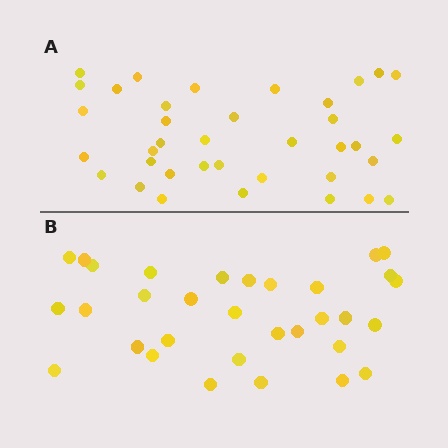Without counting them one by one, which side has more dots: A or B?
Region A (the top region) has more dots.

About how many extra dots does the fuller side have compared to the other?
Region A has about 5 more dots than region B.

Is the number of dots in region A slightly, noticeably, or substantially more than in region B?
Region A has only slightly more — the two regions are fairly close. The ratio is roughly 1.2 to 1.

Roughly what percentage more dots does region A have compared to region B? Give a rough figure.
About 15% more.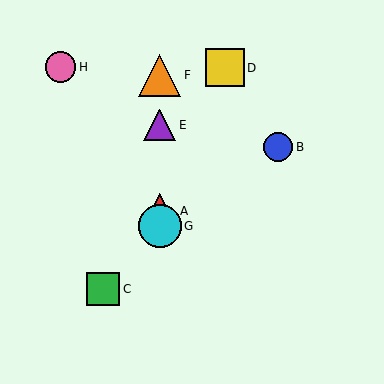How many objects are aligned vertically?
4 objects (A, E, F, G) are aligned vertically.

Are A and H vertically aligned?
No, A is at x≈160 and H is at x≈61.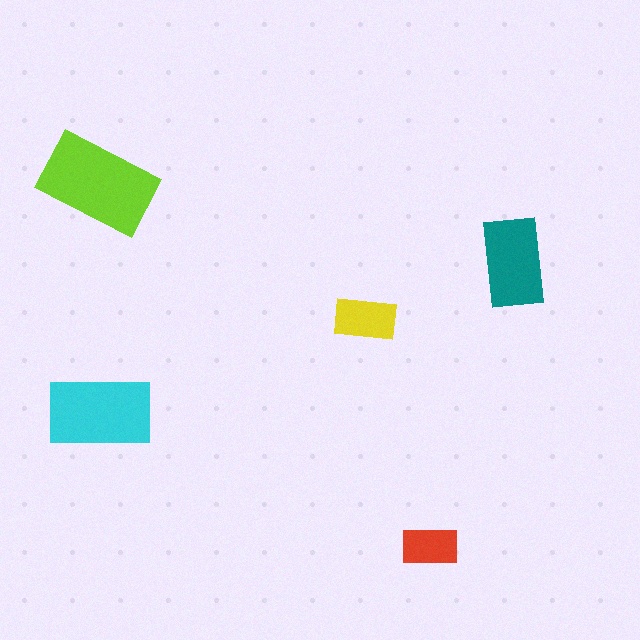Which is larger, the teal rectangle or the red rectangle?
The teal one.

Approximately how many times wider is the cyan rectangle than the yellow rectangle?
About 1.5 times wider.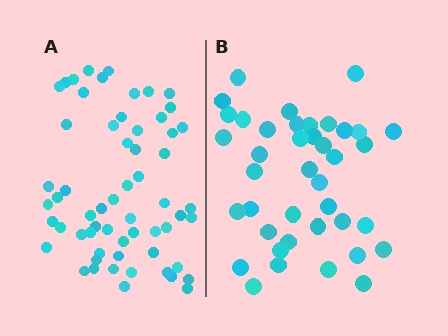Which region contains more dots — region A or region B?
Region A (the left region) has more dots.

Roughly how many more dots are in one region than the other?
Region A has approximately 20 more dots than region B.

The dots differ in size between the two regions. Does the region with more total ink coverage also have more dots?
No. Region B has more total ink coverage because its dots are larger, but region A actually contains more individual dots. Total area can be misleading — the number of items is what matters here.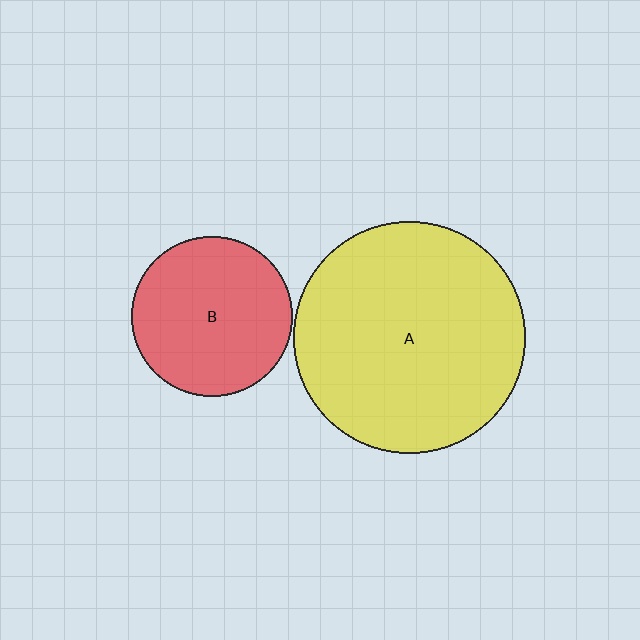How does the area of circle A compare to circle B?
Approximately 2.1 times.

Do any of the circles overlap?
No, none of the circles overlap.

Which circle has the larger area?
Circle A (yellow).